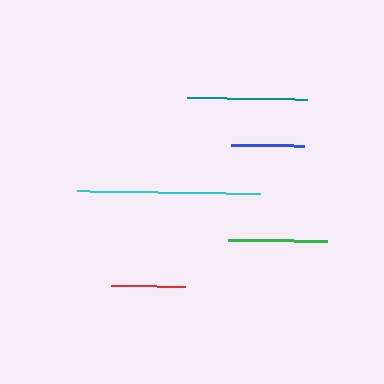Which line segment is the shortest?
The blue line is the shortest at approximately 73 pixels.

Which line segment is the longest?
The cyan line is the longest at approximately 183 pixels.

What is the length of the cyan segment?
The cyan segment is approximately 183 pixels long.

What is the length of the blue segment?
The blue segment is approximately 73 pixels long.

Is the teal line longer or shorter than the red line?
The teal line is longer than the red line.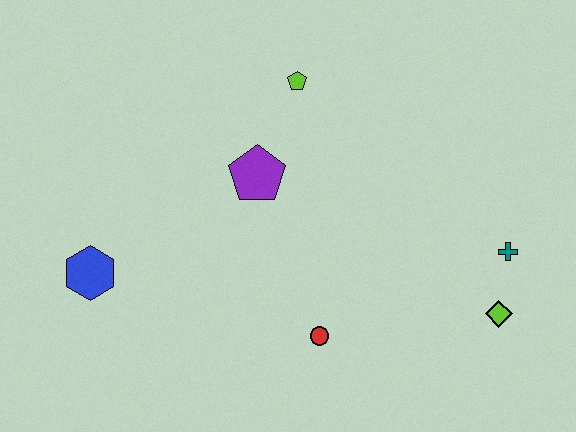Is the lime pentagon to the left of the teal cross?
Yes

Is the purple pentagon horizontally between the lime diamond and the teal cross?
No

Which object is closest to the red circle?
The purple pentagon is closest to the red circle.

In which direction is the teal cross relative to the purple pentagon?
The teal cross is to the right of the purple pentagon.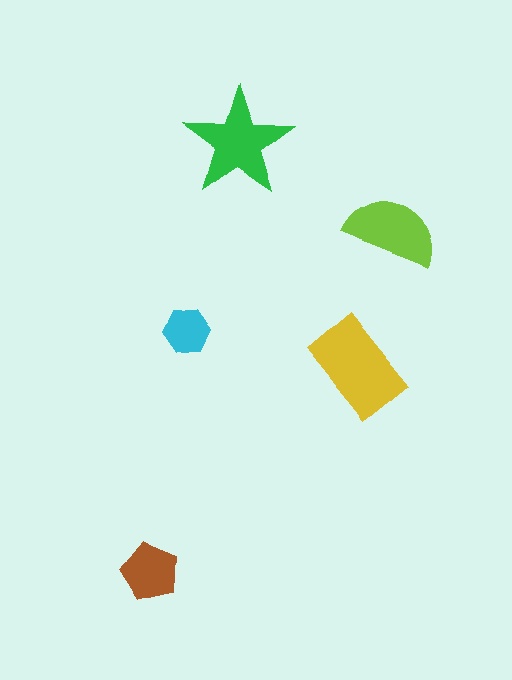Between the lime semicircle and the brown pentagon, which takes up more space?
The lime semicircle.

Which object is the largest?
The yellow rectangle.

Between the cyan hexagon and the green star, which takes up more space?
The green star.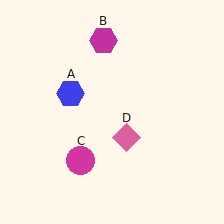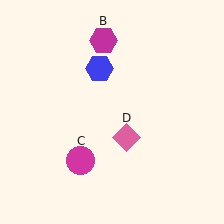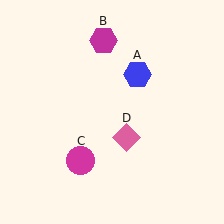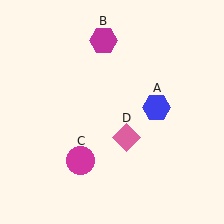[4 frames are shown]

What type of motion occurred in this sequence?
The blue hexagon (object A) rotated clockwise around the center of the scene.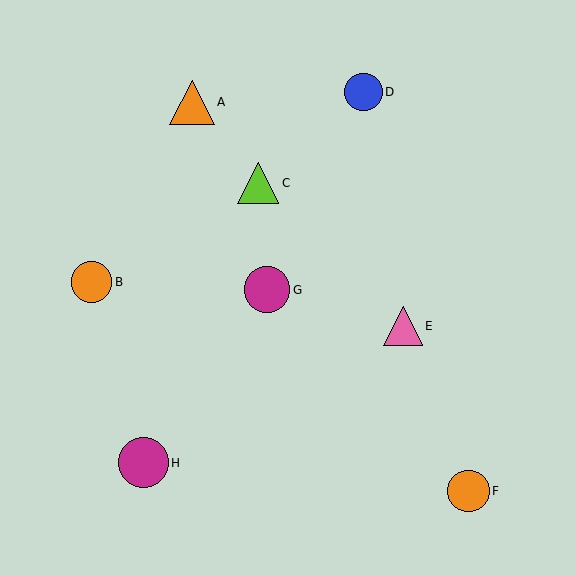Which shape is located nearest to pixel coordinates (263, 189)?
The lime triangle (labeled C) at (258, 183) is nearest to that location.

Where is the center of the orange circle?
The center of the orange circle is at (91, 282).